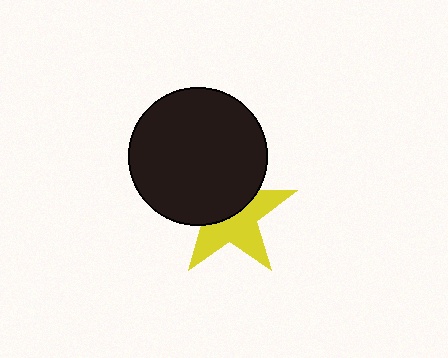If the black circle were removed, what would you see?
You would see the complete yellow star.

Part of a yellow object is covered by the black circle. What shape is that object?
It is a star.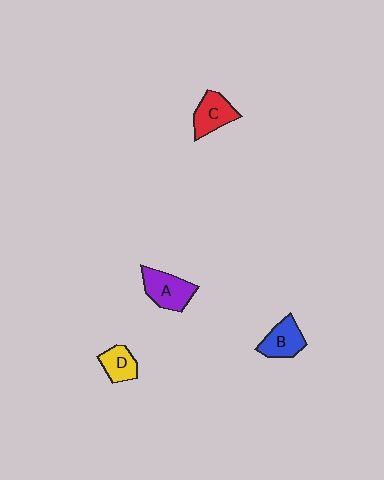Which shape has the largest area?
Shape A (purple).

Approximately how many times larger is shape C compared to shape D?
Approximately 1.3 times.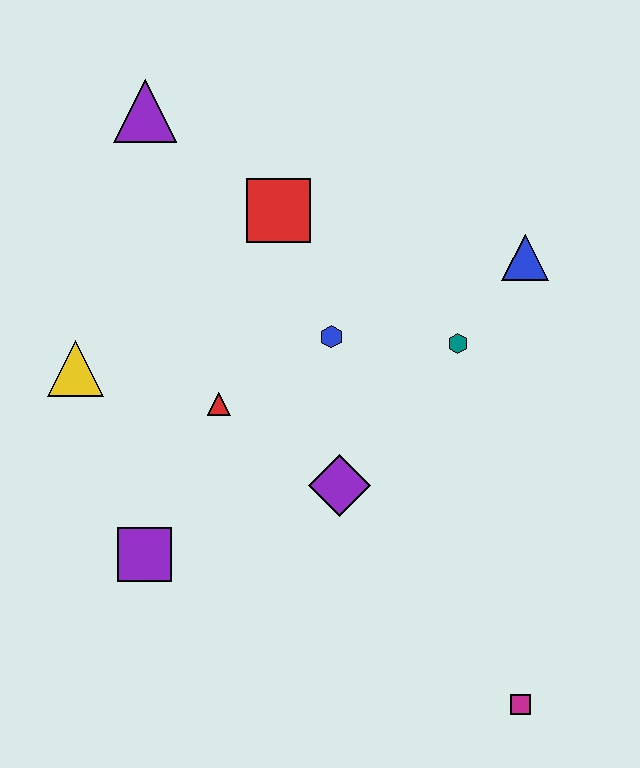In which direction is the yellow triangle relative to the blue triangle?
The yellow triangle is to the left of the blue triangle.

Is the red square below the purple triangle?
Yes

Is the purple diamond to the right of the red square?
Yes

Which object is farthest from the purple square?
The blue triangle is farthest from the purple square.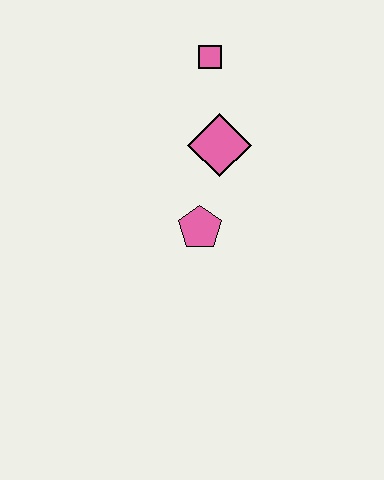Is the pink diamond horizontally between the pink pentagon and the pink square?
No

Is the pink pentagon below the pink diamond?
Yes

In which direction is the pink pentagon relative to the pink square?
The pink pentagon is below the pink square.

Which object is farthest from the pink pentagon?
The pink square is farthest from the pink pentagon.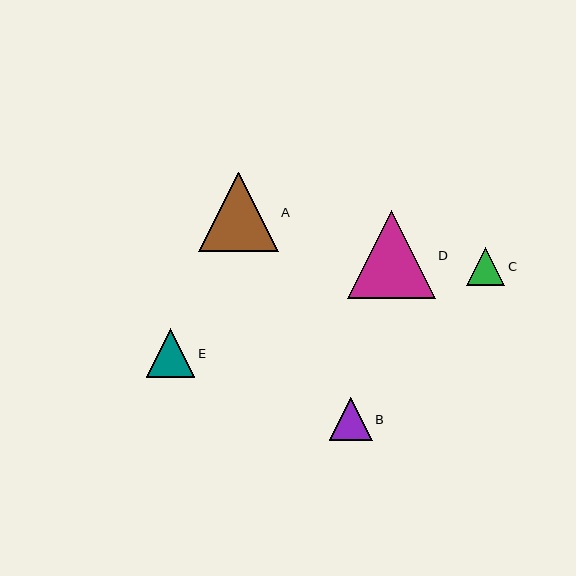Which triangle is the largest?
Triangle D is the largest with a size of approximately 88 pixels.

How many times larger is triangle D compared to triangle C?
Triangle D is approximately 2.3 times the size of triangle C.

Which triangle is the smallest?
Triangle C is the smallest with a size of approximately 38 pixels.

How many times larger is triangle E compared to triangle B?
Triangle E is approximately 1.1 times the size of triangle B.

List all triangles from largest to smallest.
From largest to smallest: D, A, E, B, C.